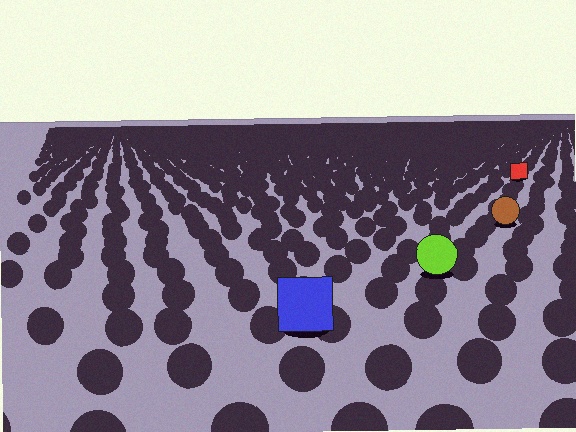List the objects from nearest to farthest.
From nearest to farthest: the blue square, the lime circle, the brown circle, the red square.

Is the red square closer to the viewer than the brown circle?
No. The brown circle is closer — you can tell from the texture gradient: the ground texture is coarser near it.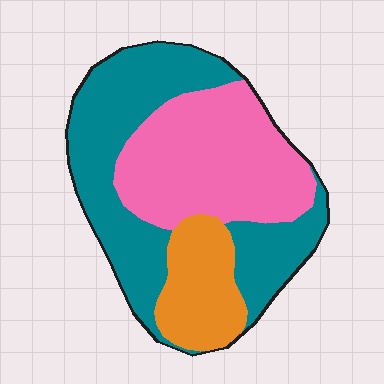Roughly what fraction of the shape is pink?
Pink covers about 40% of the shape.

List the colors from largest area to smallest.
From largest to smallest: teal, pink, orange.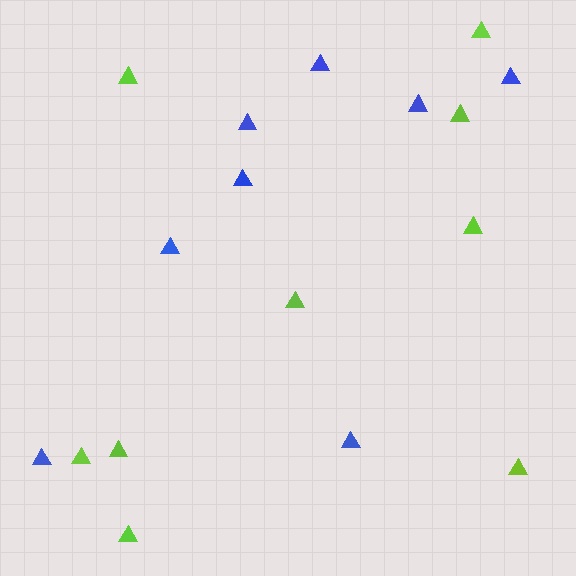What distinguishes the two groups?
There are 2 groups: one group of blue triangles (8) and one group of lime triangles (9).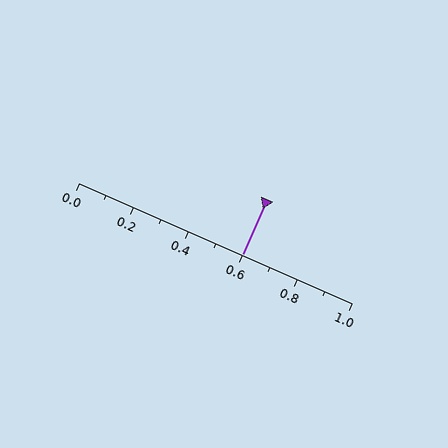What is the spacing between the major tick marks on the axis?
The major ticks are spaced 0.2 apart.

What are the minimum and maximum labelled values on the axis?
The axis runs from 0.0 to 1.0.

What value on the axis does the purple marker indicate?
The marker indicates approximately 0.6.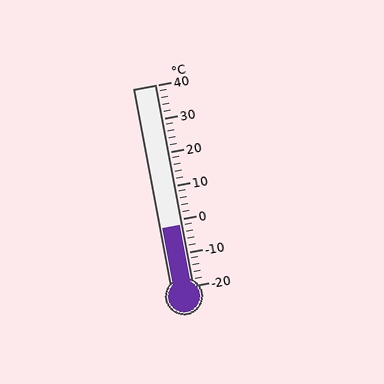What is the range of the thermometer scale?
The thermometer scale ranges from -20°C to 40°C.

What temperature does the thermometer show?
The thermometer shows approximately -2°C.